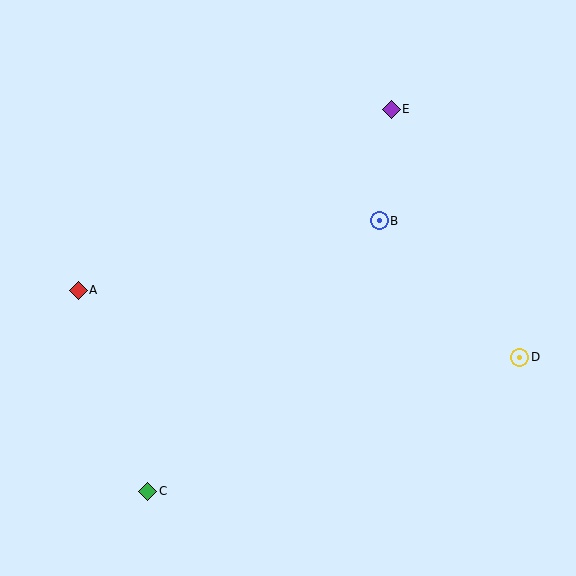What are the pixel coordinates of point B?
Point B is at (379, 221).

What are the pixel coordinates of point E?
Point E is at (391, 109).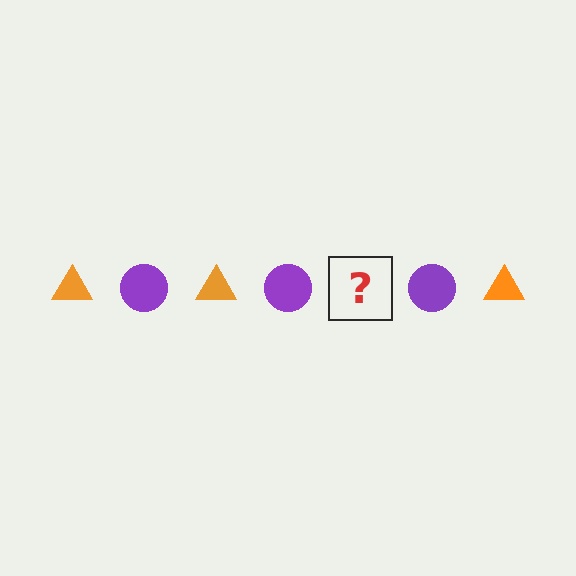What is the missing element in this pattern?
The missing element is an orange triangle.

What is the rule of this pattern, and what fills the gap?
The rule is that the pattern alternates between orange triangle and purple circle. The gap should be filled with an orange triangle.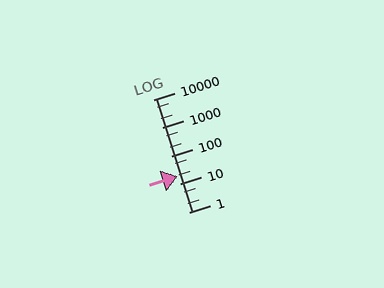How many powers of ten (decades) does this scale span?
The scale spans 4 decades, from 1 to 10000.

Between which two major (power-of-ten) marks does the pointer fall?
The pointer is between 10 and 100.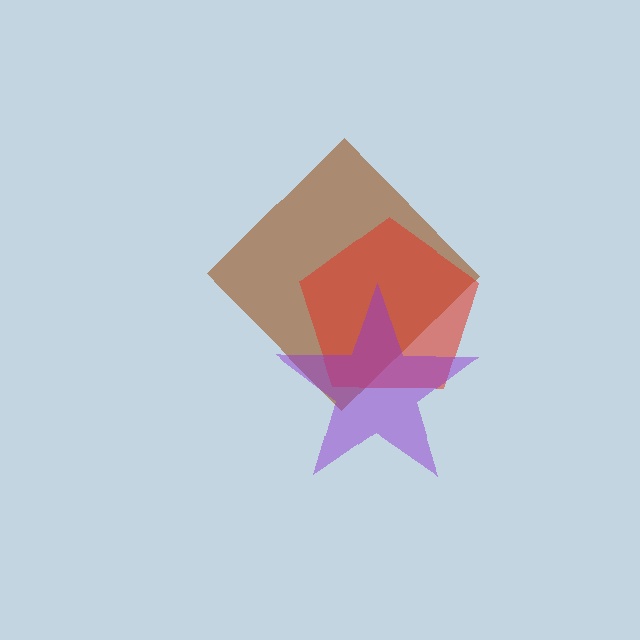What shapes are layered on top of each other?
The layered shapes are: a brown diamond, a red pentagon, a purple star.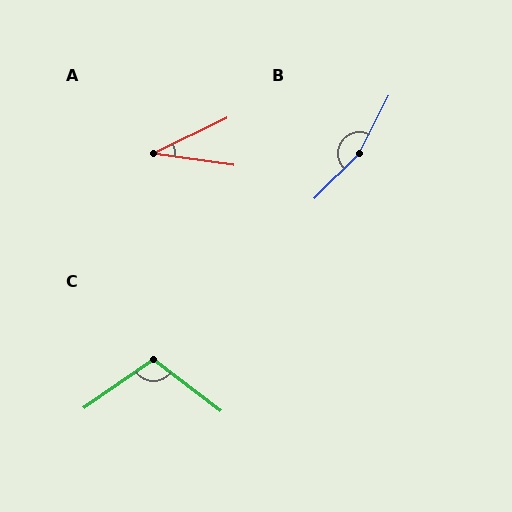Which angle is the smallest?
A, at approximately 34 degrees.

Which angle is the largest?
B, at approximately 162 degrees.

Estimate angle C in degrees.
Approximately 108 degrees.